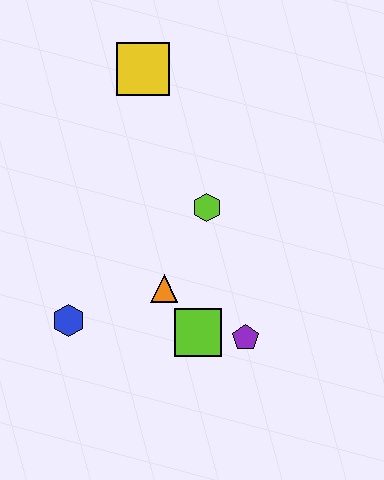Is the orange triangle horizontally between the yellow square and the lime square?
Yes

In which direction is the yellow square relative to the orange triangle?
The yellow square is above the orange triangle.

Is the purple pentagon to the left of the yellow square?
No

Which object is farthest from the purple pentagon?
The yellow square is farthest from the purple pentagon.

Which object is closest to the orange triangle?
The lime square is closest to the orange triangle.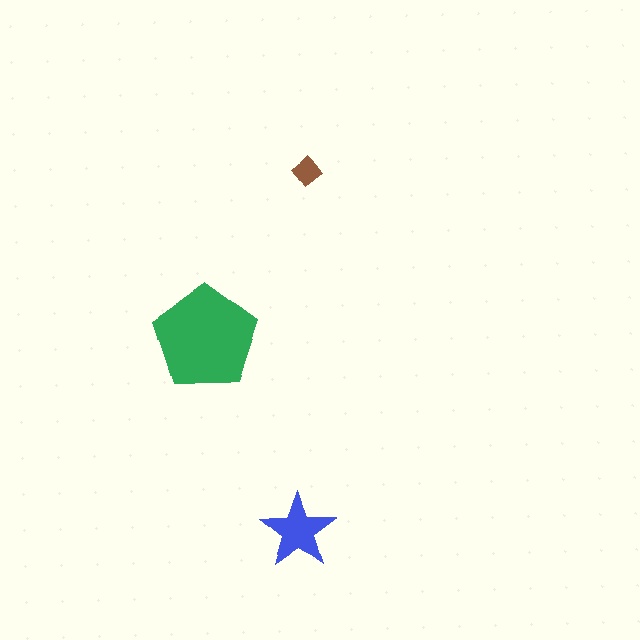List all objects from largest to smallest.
The green pentagon, the blue star, the brown diamond.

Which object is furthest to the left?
The green pentagon is leftmost.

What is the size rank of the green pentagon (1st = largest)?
1st.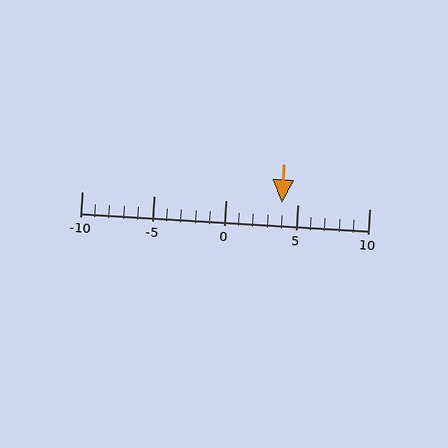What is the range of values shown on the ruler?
The ruler shows values from -10 to 10.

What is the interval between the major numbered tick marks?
The major tick marks are spaced 5 units apart.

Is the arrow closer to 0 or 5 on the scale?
The arrow is closer to 5.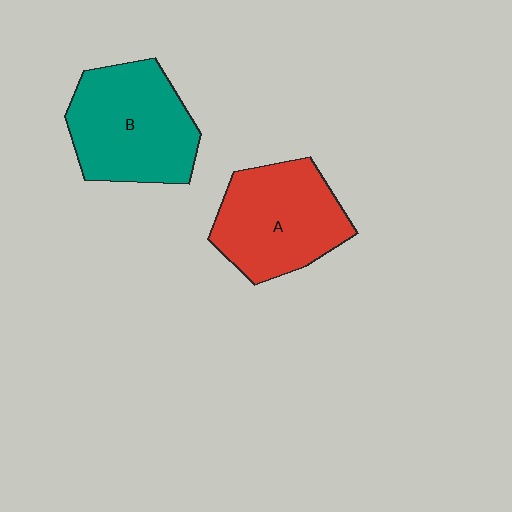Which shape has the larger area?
Shape B (teal).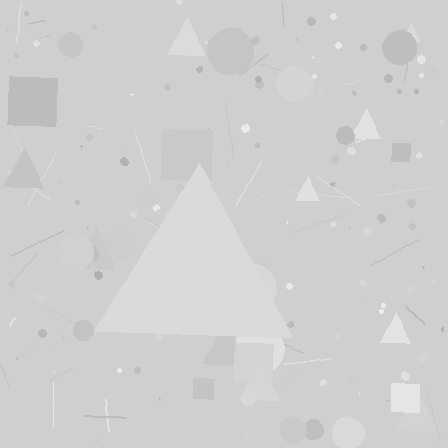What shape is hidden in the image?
A triangle is hidden in the image.